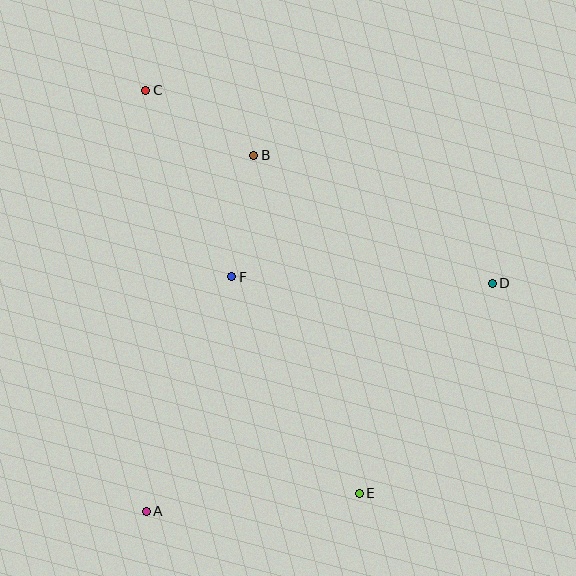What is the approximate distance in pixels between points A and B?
The distance between A and B is approximately 372 pixels.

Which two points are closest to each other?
Points B and F are closest to each other.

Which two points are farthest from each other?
Points C and E are farthest from each other.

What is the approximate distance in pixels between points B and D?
The distance between B and D is approximately 271 pixels.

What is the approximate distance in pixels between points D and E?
The distance between D and E is approximately 248 pixels.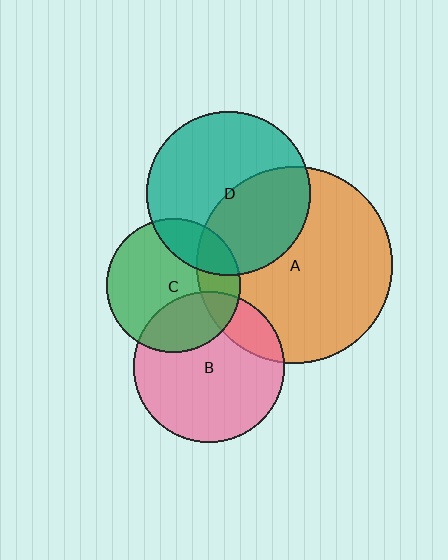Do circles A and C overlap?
Yes.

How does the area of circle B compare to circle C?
Approximately 1.3 times.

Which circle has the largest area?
Circle A (orange).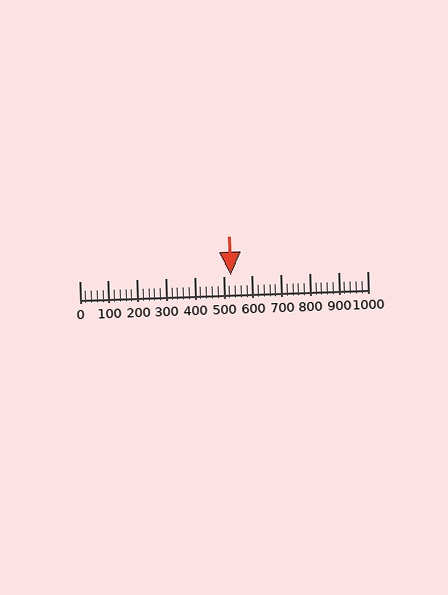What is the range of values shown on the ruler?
The ruler shows values from 0 to 1000.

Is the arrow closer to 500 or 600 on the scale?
The arrow is closer to 500.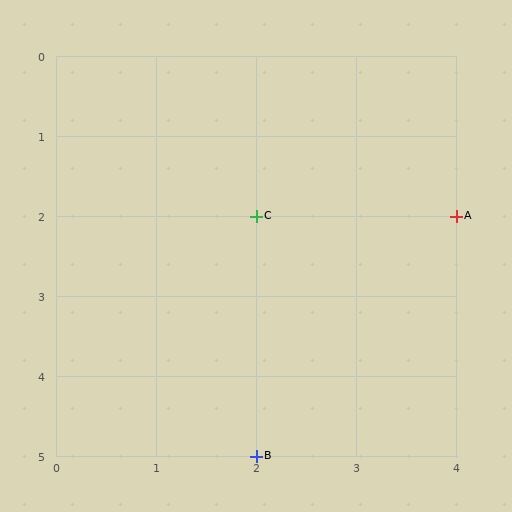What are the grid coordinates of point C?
Point C is at grid coordinates (2, 2).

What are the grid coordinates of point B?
Point B is at grid coordinates (2, 5).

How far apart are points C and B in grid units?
Points C and B are 3 rows apart.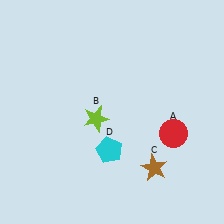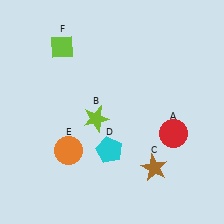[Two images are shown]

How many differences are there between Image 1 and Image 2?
There are 2 differences between the two images.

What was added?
An orange circle (E), a lime diamond (F) were added in Image 2.